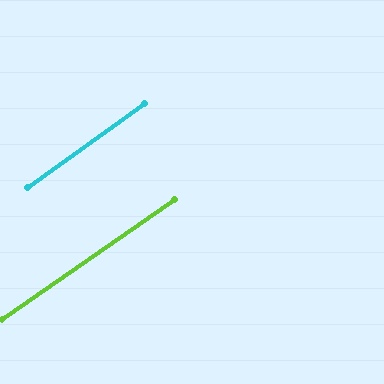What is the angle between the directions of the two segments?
Approximately 1 degree.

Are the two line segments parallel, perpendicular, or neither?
Parallel — their directions differ by only 0.8°.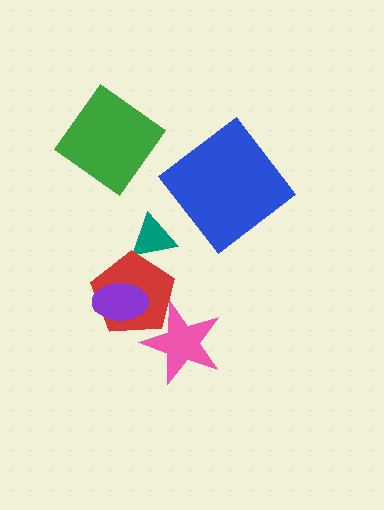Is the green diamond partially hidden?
No, no other shape covers it.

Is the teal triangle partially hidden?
Yes, it is partially covered by another shape.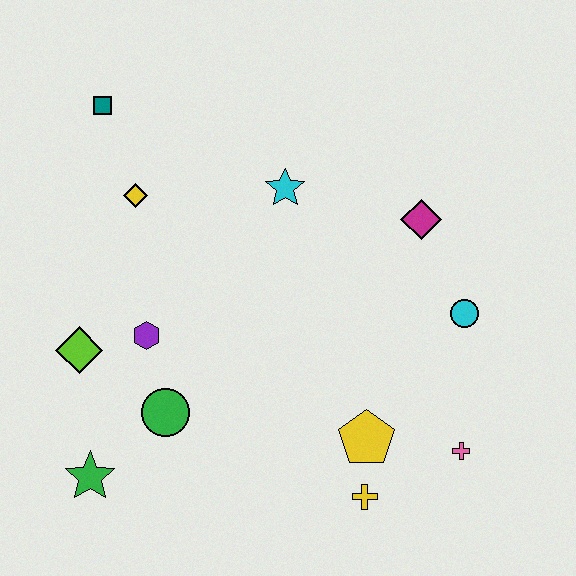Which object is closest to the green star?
The green circle is closest to the green star.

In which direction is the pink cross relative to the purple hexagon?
The pink cross is to the right of the purple hexagon.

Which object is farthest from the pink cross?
The teal square is farthest from the pink cross.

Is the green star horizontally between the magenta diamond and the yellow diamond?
No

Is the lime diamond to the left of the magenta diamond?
Yes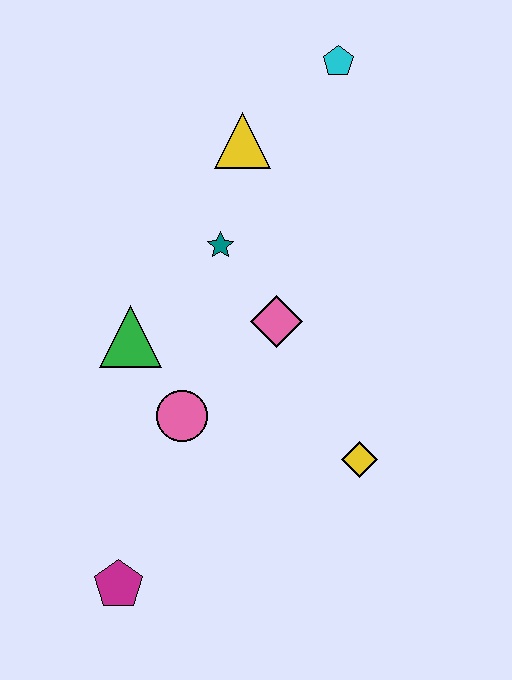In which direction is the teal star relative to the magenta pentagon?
The teal star is above the magenta pentagon.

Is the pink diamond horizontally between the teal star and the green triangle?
No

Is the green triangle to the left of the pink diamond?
Yes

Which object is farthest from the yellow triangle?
The magenta pentagon is farthest from the yellow triangle.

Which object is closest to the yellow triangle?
The teal star is closest to the yellow triangle.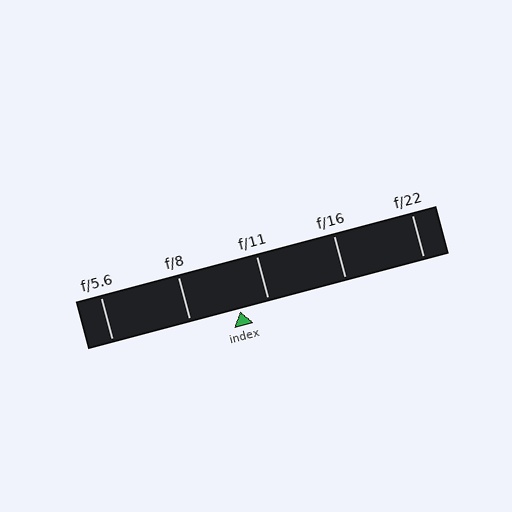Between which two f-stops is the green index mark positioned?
The index mark is between f/8 and f/11.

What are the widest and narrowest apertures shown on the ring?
The widest aperture shown is f/5.6 and the narrowest is f/22.